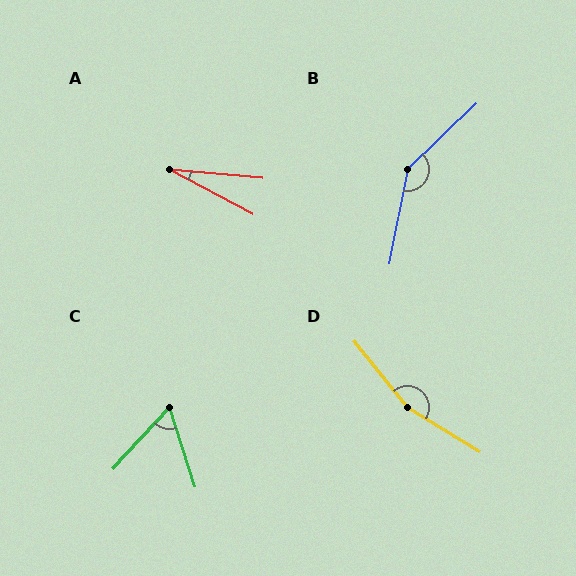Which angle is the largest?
D, at approximately 160 degrees.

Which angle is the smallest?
A, at approximately 23 degrees.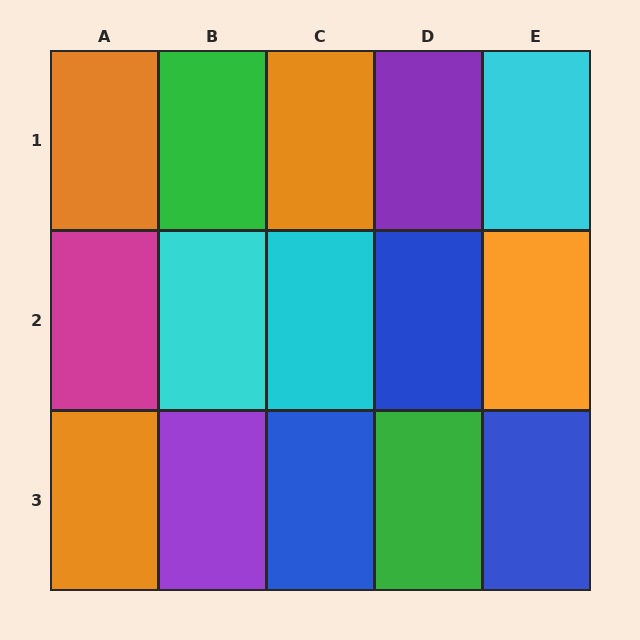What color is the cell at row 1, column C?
Orange.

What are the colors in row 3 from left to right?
Orange, purple, blue, green, blue.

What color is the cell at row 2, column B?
Cyan.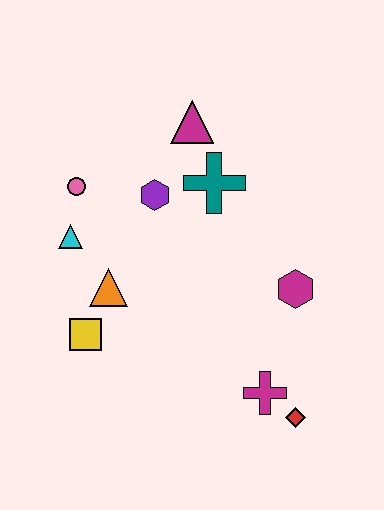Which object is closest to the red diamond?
The magenta cross is closest to the red diamond.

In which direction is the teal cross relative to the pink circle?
The teal cross is to the right of the pink circle.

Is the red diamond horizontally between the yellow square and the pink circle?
No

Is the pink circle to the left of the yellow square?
Yes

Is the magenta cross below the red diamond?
No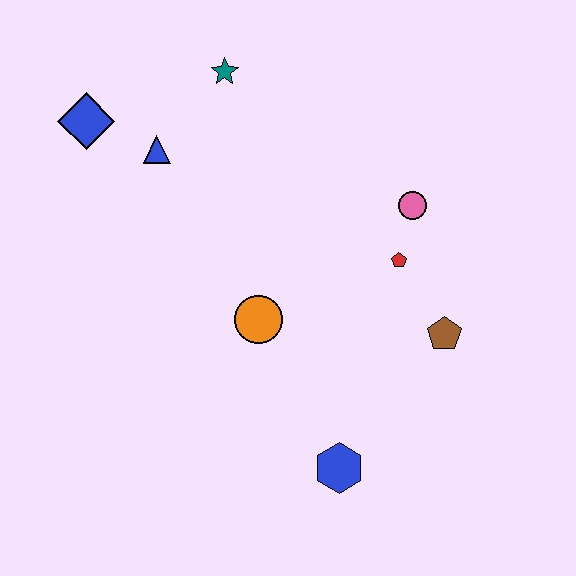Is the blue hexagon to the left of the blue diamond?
No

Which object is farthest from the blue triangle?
The blue hexagon is farthest from the blue triangle.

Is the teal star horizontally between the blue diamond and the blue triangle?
No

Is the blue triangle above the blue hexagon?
Yes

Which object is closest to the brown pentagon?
The red pentagon is closest to the brown pentagon.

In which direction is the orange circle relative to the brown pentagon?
The orange circle is to the left of the brown pentagon.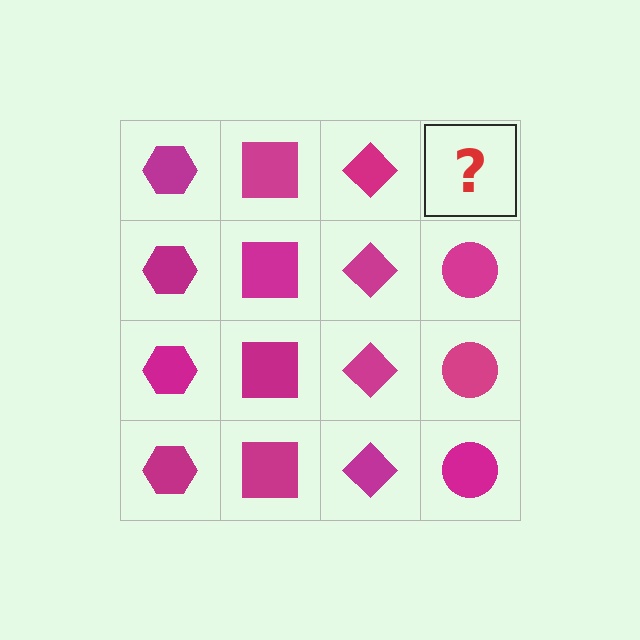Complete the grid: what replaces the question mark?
The question mark should be replaced with a magenta circle.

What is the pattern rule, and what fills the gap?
The rule is that each column has a consistent shape. The gap should be filled with a magenta circle.